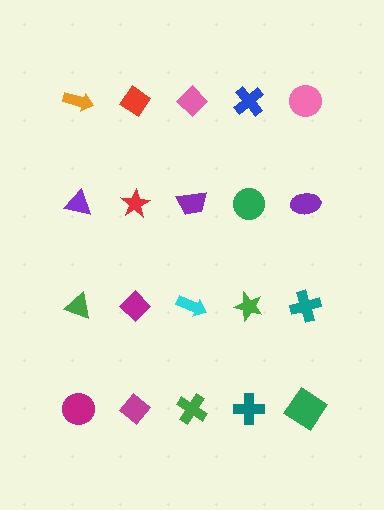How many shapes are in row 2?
5 shapes.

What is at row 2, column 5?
A purple ellipse.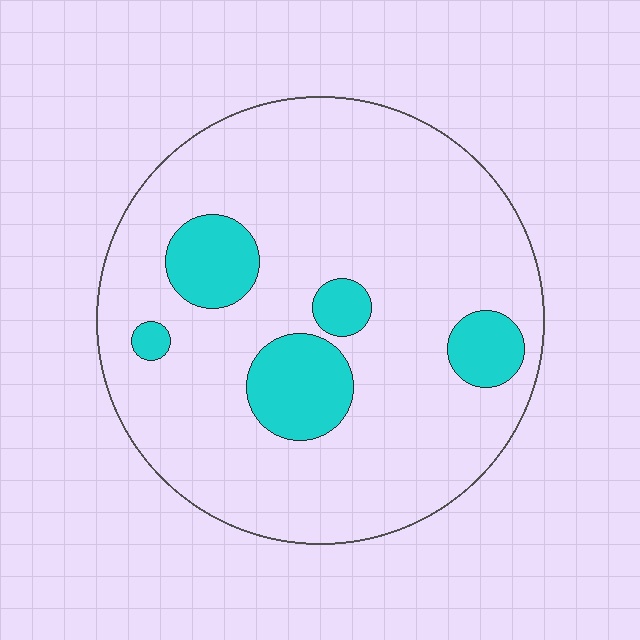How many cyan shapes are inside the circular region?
5.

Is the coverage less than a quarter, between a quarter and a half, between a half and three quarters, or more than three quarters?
Less than a quarter.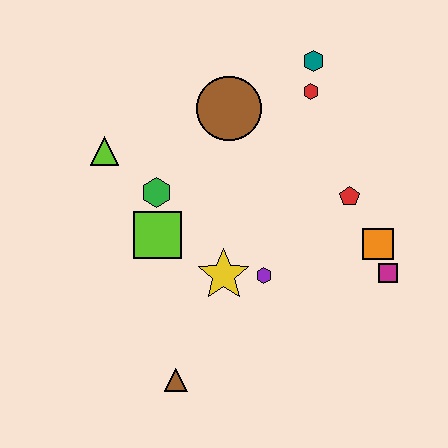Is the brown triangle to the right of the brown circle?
No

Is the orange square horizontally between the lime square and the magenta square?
Yes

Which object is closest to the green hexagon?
The lime square is closest to the green hexagon.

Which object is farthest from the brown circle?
The brown triangle is farthest from the brown circle.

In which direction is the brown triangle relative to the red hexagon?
The brown triangle is below the red hexagon.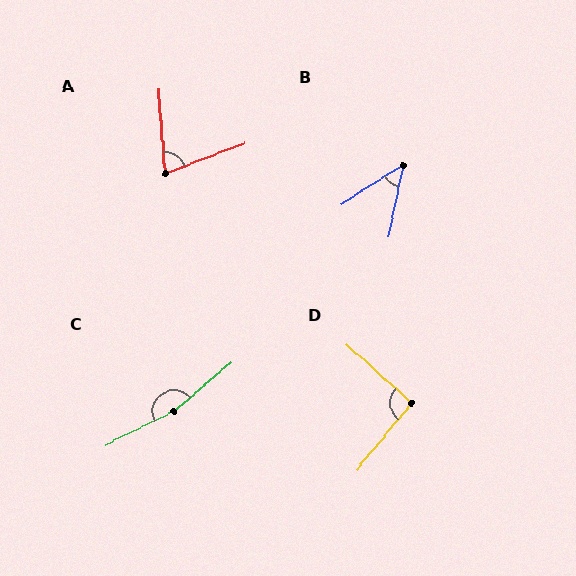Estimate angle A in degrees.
Approximately 73 degrees.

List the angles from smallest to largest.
B (46°), A (73°), D (93°), C (166°).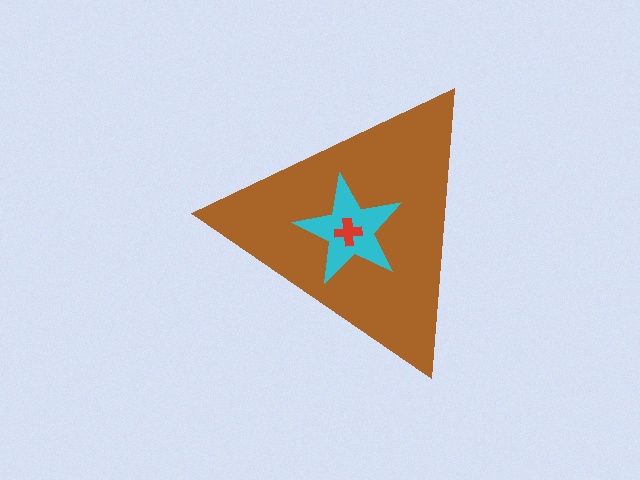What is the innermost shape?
The red cross.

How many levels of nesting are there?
3.